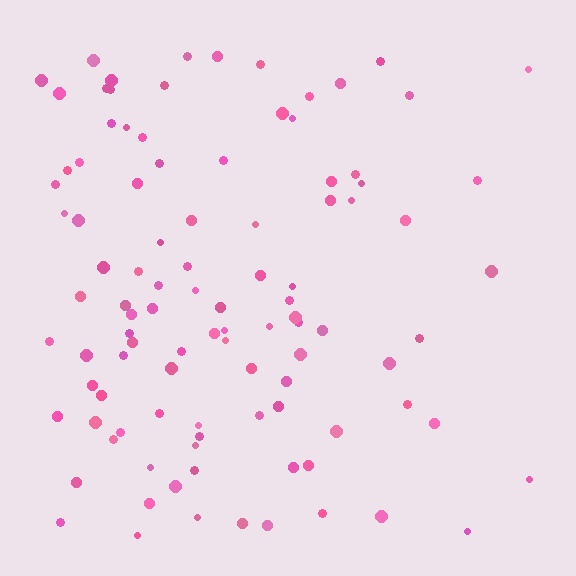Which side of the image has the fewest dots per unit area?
The right.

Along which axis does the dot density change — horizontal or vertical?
Horizontal.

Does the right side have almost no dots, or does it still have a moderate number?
Still a moderate number, just noticeably fewer than the left.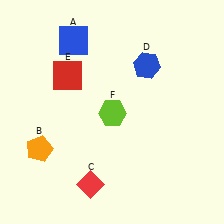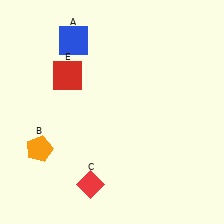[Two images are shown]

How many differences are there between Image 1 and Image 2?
There are 2 differences between the two images.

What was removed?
The lime hexagon (F), the blue hexagon (D) were removed in Image 2.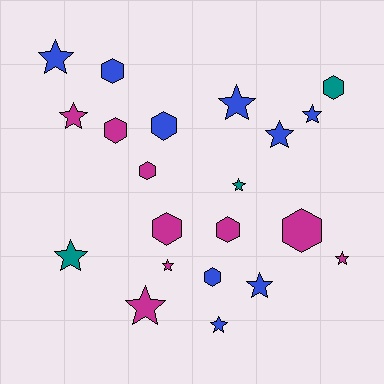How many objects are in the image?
There are 21 objects.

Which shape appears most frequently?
Star, with 12 objects.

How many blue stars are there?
There are 6 blue stars.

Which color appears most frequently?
Blue, with 9 objects.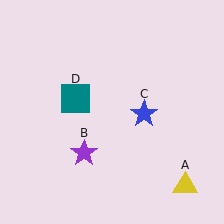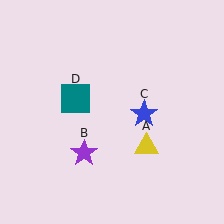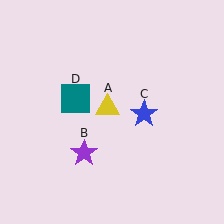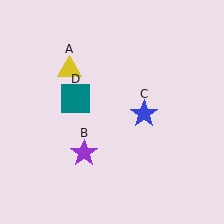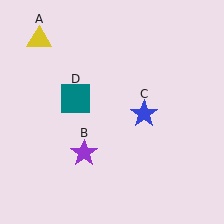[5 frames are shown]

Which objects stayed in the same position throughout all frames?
Purple star (object B) and blue star (object C) and teal square (object D) remained stationary.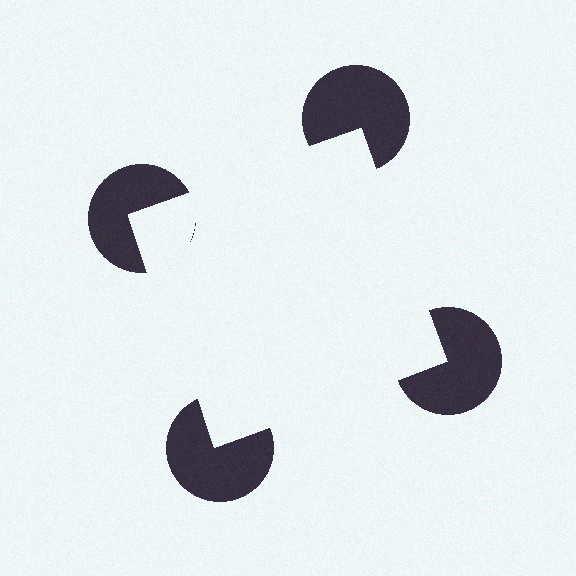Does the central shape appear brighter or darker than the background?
It typically appears slightly brighter than the background, even though no actual brightness change is drawn.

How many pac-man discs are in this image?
There are 4 — one at each vertex of the illusory square.